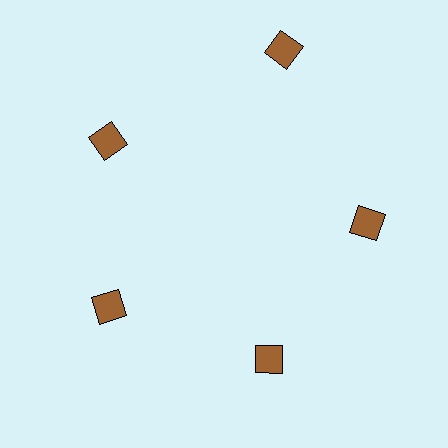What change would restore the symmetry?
The symmetry would be restored by moving it inward, back onto the ring so that all 5 diamonds sit at equal angles and equal distance from the center.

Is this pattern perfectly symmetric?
No. The 5 brown diamonds are arranged in a ring, but one element near the 1 o'clock position is pushed outward from the center, breaking the 5-fold rotational symmetry.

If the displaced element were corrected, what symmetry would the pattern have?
It would have 5-fold rotational symmetry — the pattern would map onto itself every 72 degrees.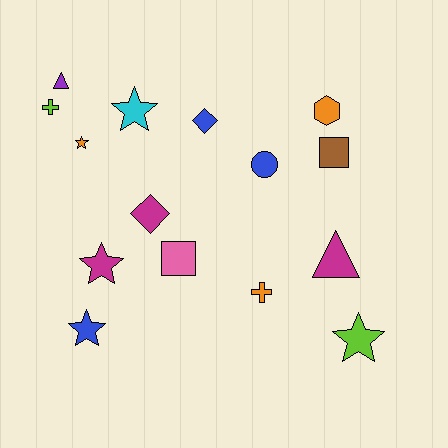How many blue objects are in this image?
There are 3 blue objects.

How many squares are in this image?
There are 2 squares.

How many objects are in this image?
There are 15 objects.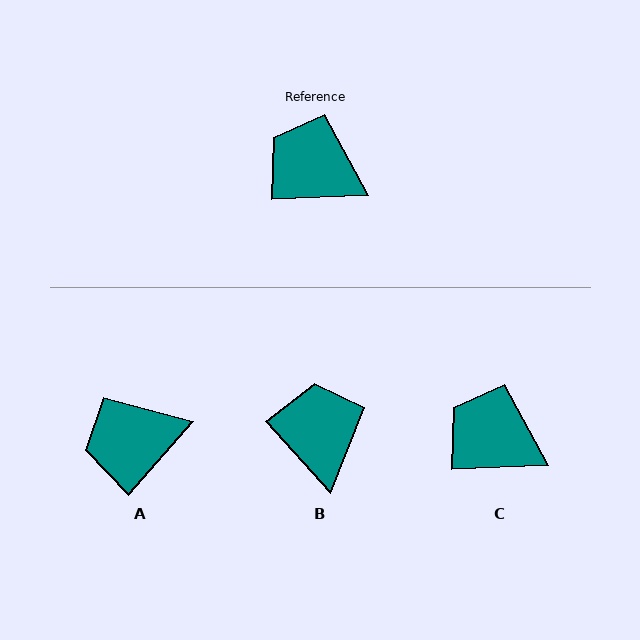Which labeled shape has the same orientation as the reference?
C.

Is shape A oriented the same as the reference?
No, it is off by about 47 degrees.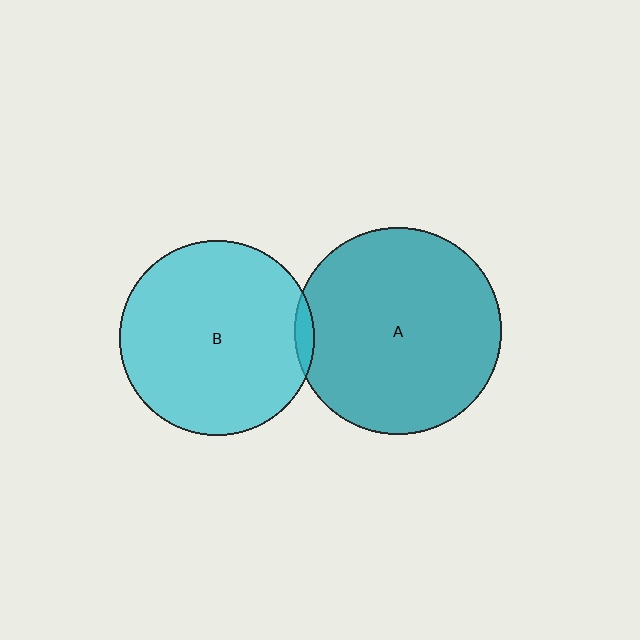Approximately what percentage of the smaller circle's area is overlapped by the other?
Approximately 5%.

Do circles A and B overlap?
Yes.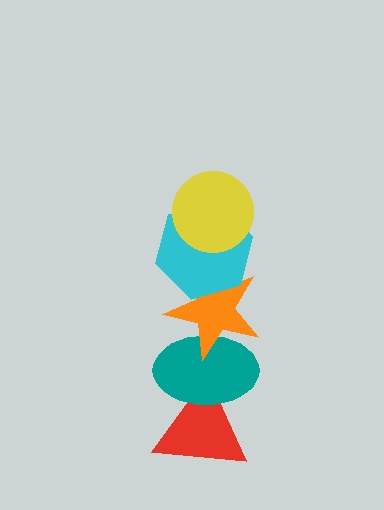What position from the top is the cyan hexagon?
The cyan hexagon is 2nd from the top.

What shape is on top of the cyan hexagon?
The yellow circle is on top of the cyan hexagon.